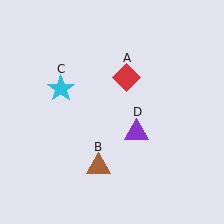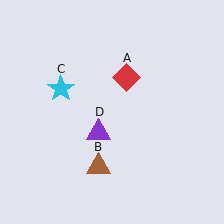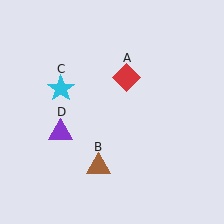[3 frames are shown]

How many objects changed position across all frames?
1 object changed position: purple triangle (object D).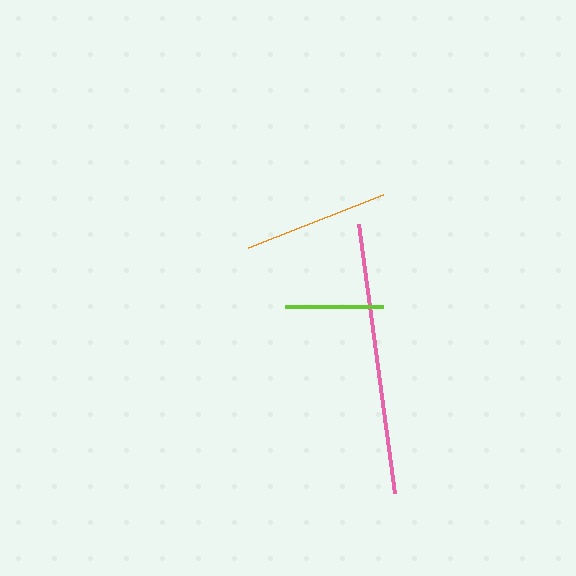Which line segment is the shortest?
The lime line is the shortest at approximately 98 pixels.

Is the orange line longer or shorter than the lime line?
The orange line is longer than the lime line.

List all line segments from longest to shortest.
From longest to shortest: pink, orange, lime.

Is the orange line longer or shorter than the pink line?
The pink line is longer than the orange line.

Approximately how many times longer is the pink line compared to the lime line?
The pink line is approximately 2.8 times the length of the lime line.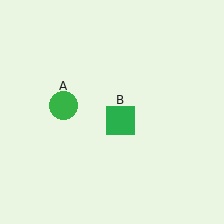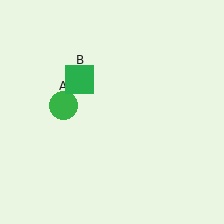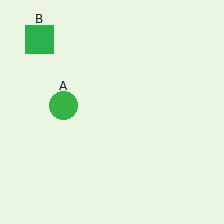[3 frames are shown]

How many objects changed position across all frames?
1 object changed position: green square (object B).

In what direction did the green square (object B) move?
The green square (object B) moved up and to the left.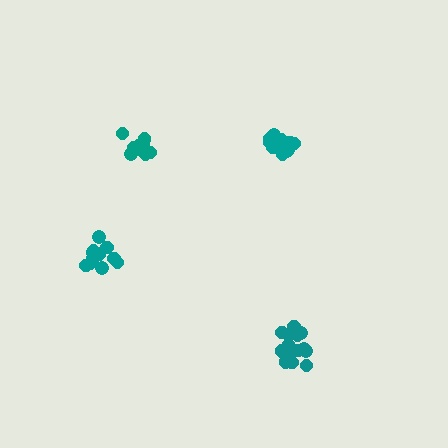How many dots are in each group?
Group 1: 15 dots, Group 2: 12 dots, Group 3: 13 dots, Group 4: 11 dots (51 total).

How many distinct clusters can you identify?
There are 4 distinct clusters.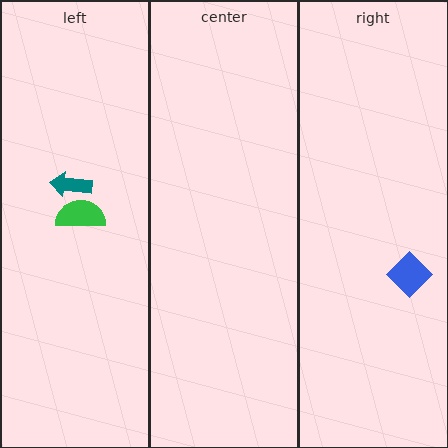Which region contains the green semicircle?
The left region.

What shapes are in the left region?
The green semicircle, the teal arrow.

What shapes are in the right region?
The blue diamond.